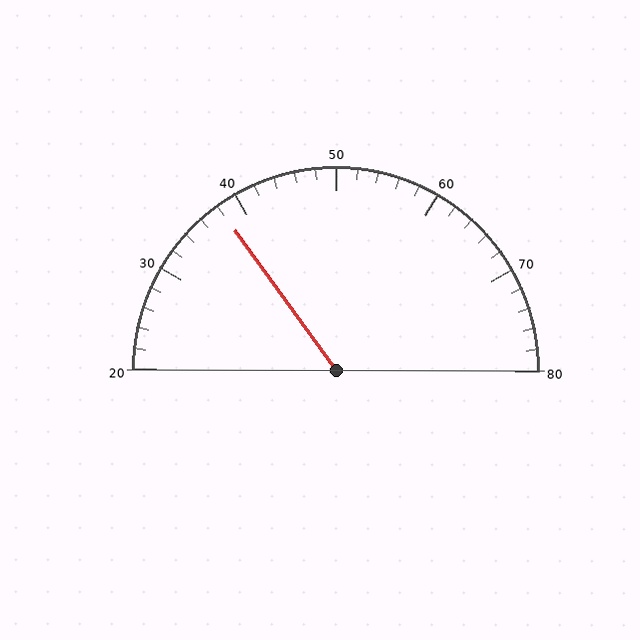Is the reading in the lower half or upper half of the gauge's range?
The reading is in the lower half of the range (20 to 80).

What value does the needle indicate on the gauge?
The needle indicates approximately 38.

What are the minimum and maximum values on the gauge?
The gauge ranges from 20 to 80.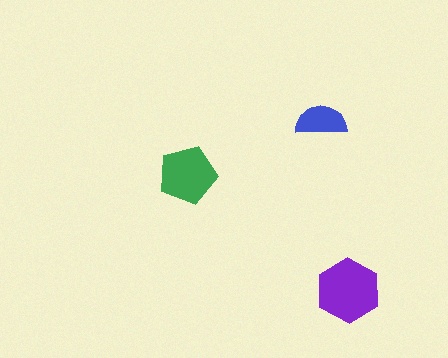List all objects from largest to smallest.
The purple hexagon, the green pentagon, the blue semicircle.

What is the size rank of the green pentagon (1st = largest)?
2nd.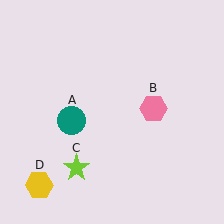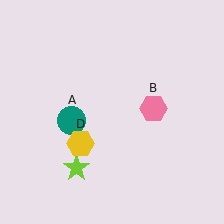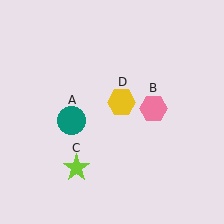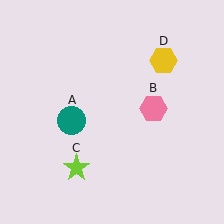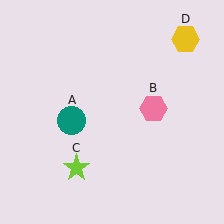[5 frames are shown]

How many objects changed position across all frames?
1 object changed position: yellow hexagon (object D).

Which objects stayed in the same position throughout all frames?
Teal circle (object A) and pink hexagon (object B) and lime star (object C) remained stationary.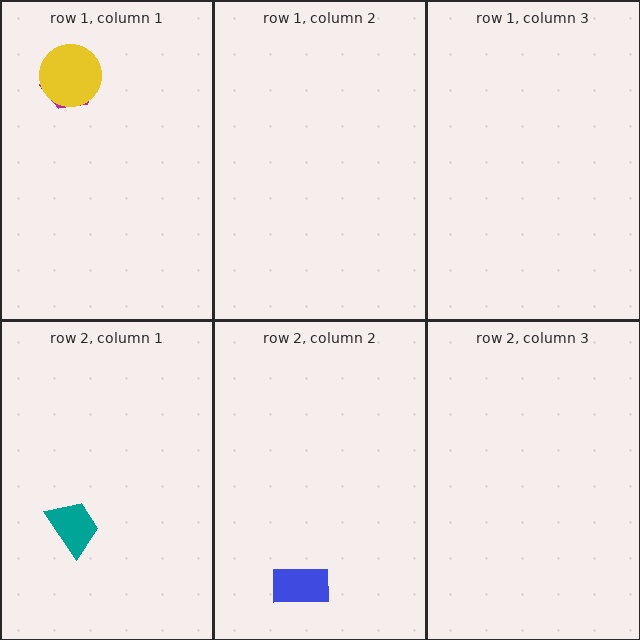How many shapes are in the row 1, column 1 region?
2.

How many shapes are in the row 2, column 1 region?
1.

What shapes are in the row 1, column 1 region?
The magenta hexagon, the yellow circle.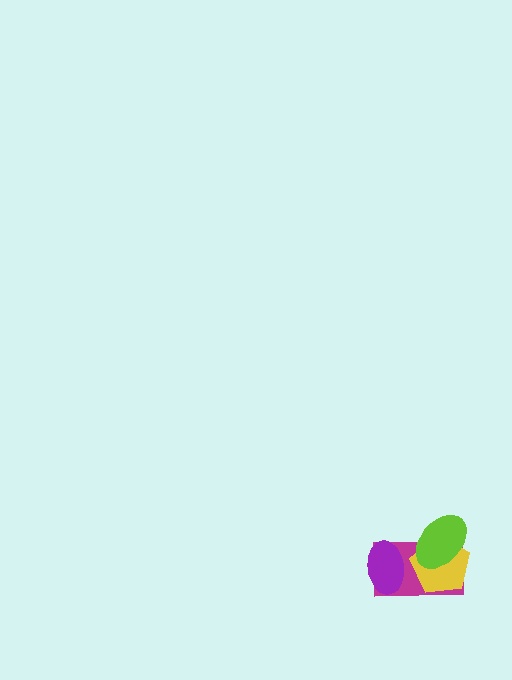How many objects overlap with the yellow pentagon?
2 objects overlap with the yellow pentagon.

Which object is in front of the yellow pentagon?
The lime ellipse is in front of the yellow pentagon.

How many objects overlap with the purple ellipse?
1 object overlaps with the purple ellipse.